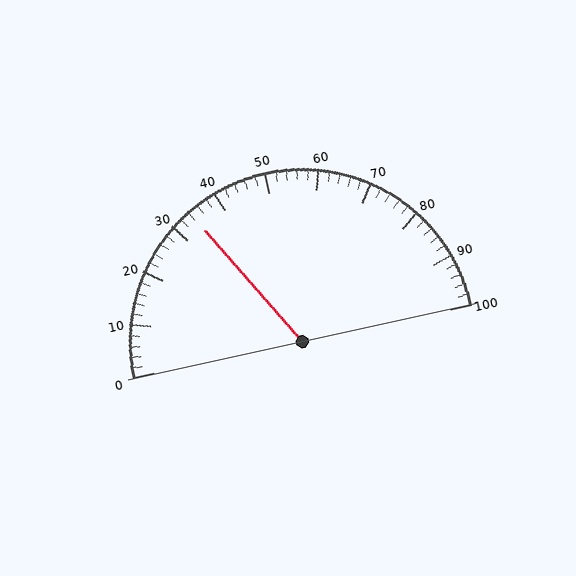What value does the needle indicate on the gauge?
The needle indicates approximately 34.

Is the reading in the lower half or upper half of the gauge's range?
The reading is in the lower half of the range (0 to 100).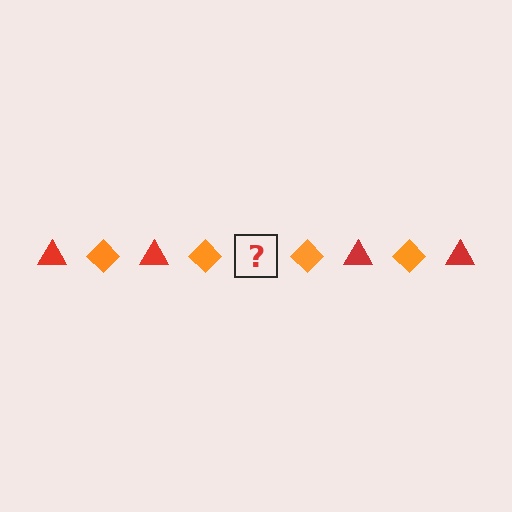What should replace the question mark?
The question mark should be replaced with a red triangle.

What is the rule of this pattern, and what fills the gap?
The rule is that the pattern alternates between red triangle and orange diamond. The gap should be filled with a red triangle.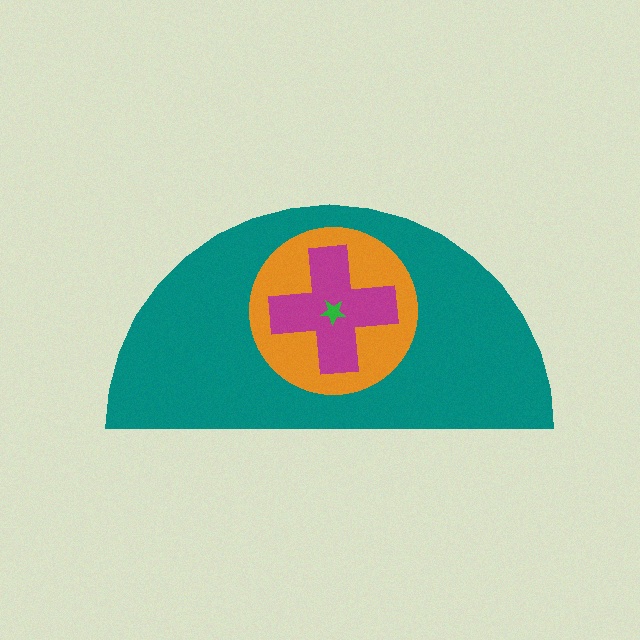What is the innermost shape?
The green star.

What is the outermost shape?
The teal semicircle.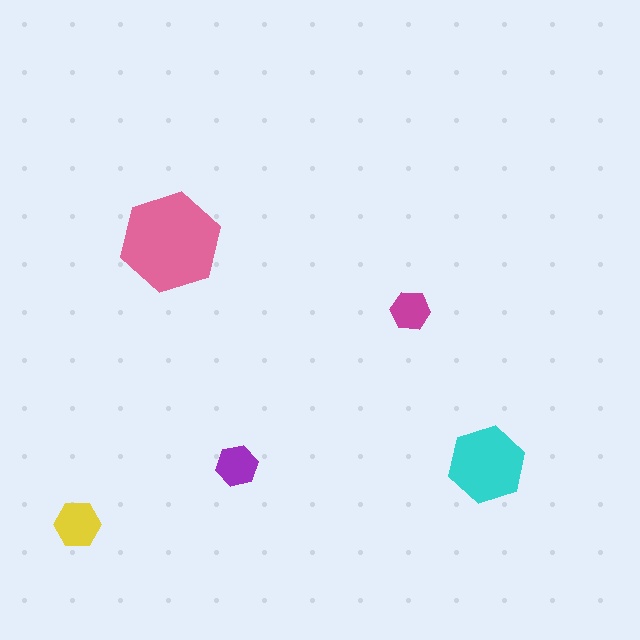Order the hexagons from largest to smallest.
the pink one, the cyan one, the yellow one, the purple one, the magenta one.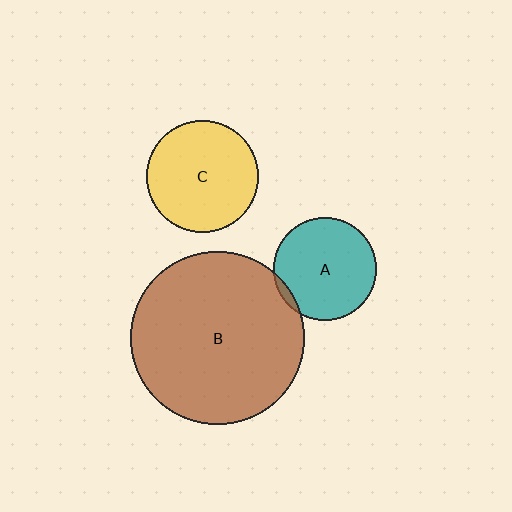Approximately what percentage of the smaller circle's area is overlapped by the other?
Approximately 5%.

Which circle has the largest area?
Circle B (brown).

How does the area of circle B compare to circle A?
Approximately 2.8 times.